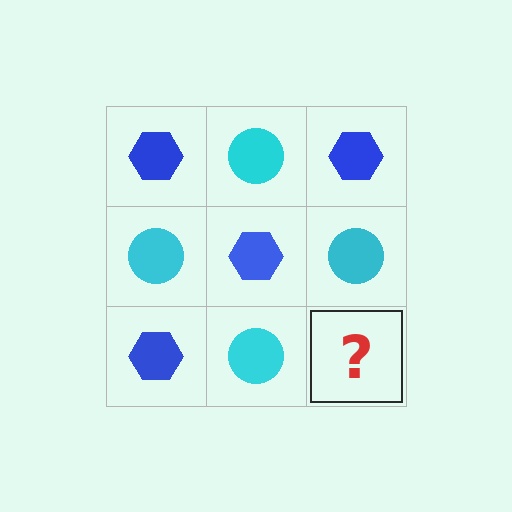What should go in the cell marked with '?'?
The missing cell should contain a blue hexagon.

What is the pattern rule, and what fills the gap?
The rule is that it alternates blue hexagon and cyan circle in a checkerboard pattern. The gap should be filled with a blue hexagon.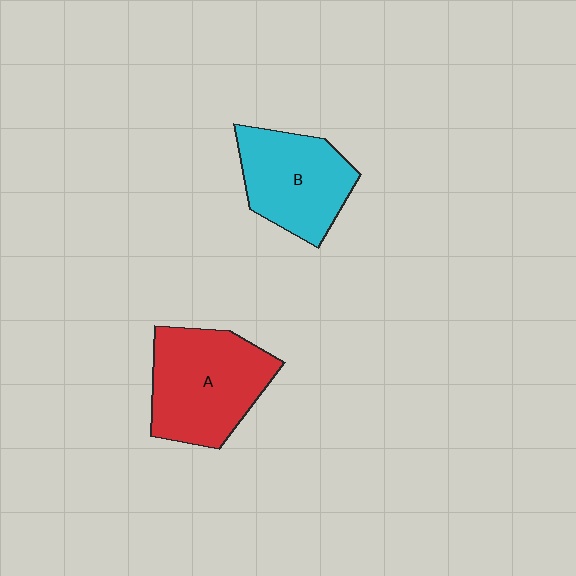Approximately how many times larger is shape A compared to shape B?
Approximately 1.2 times.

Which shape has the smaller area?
Shape B (cyan).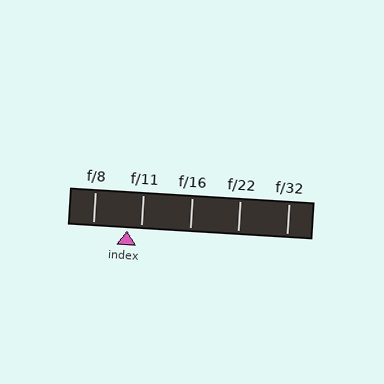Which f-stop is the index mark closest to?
The index mark is closest to f/11.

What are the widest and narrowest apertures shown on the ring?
The widest aperture shown is f/8 and the narrowest is f/32.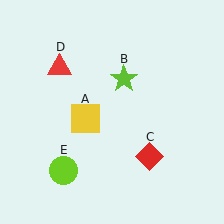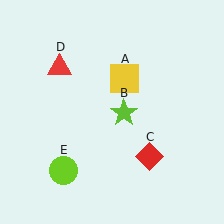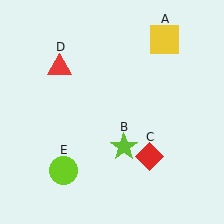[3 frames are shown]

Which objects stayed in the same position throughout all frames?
Red diamond (object C) and red triangle (object D) and lime circle (object E) remained stationary.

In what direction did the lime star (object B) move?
The lime star (object B) moved down.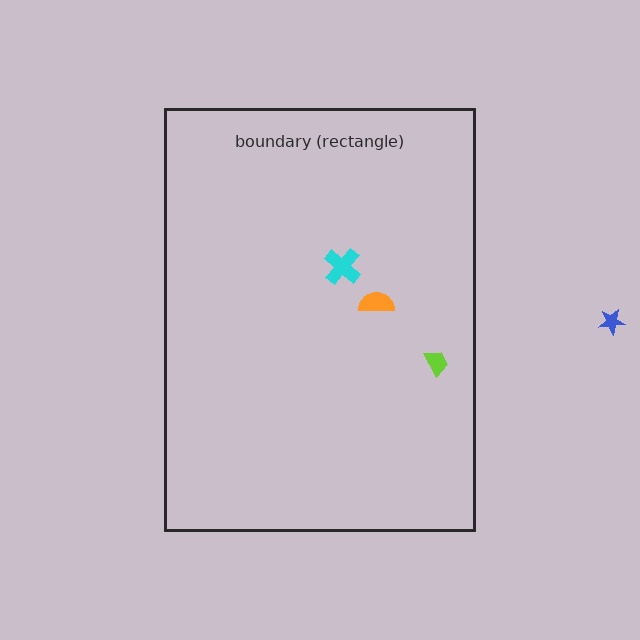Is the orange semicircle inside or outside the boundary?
Inside.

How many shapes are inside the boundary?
3 inside, 1 outside.